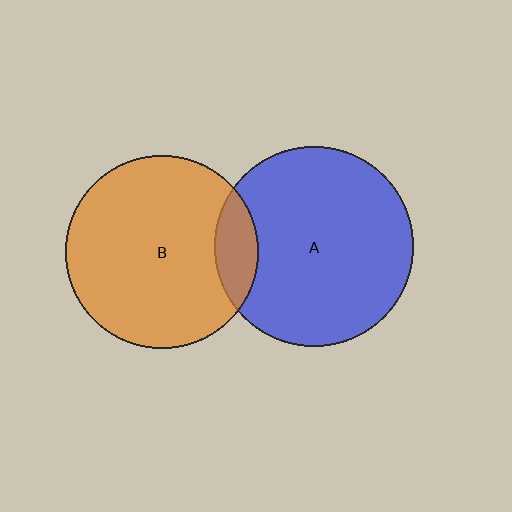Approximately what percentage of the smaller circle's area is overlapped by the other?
Approximately 15%.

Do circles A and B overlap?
Yes.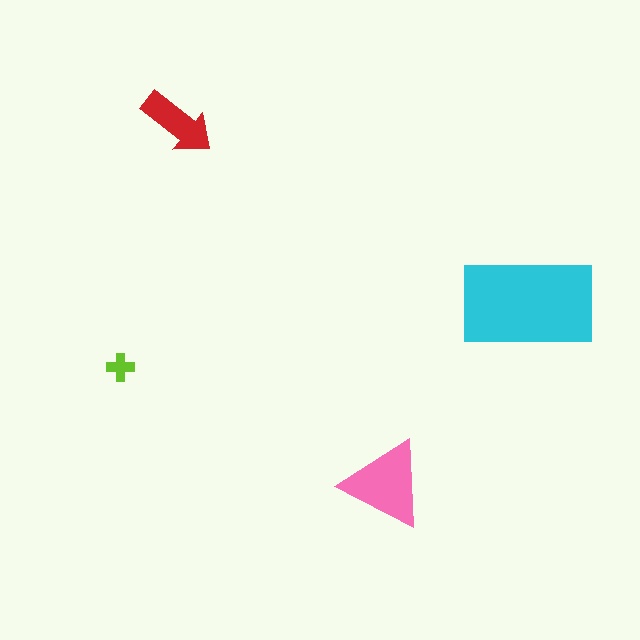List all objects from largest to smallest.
The cyan rectangle, the pink triangle, the red arrow, the lime cross.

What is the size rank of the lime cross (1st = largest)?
4th.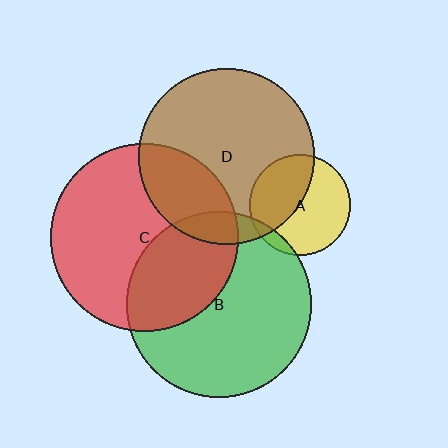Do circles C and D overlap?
Yes.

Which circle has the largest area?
Circle C (red).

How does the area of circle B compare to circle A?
Approximately 3.4 times.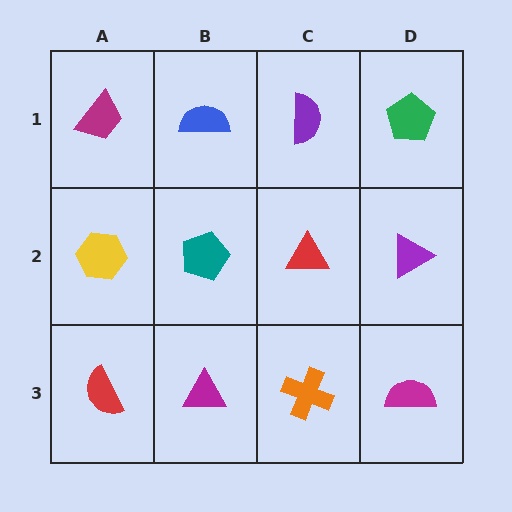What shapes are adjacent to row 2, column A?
A magenta trapezoid (row 1, column A), a red semicircle (row 3, column A), a teal pentagon (row 2, column B).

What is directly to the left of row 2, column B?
A yellow hexagon.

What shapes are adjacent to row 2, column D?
A green pentagon (row 1, column D), a magenta semicircle (row 3, column D), a red triangle (row 2, column C).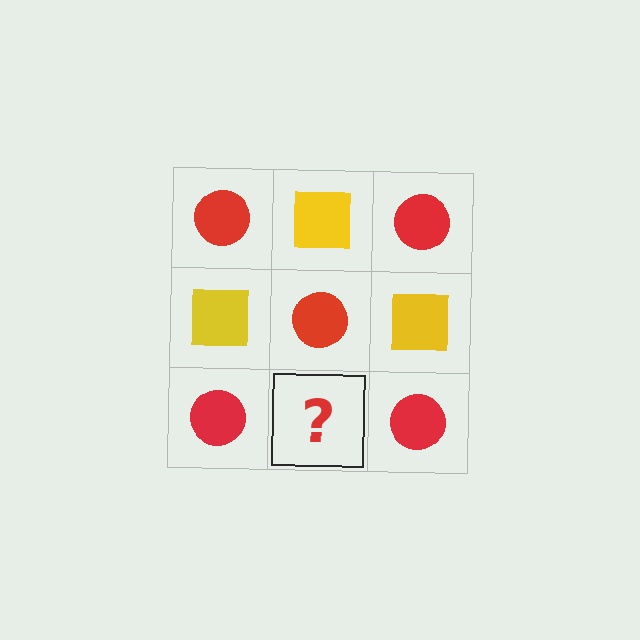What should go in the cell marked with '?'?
The missing cell should contain a yellow square.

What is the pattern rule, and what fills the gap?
The rule is that it alternates red circle and yellow square in a checkerboard pattern. The gap should be filled with a yellow square.